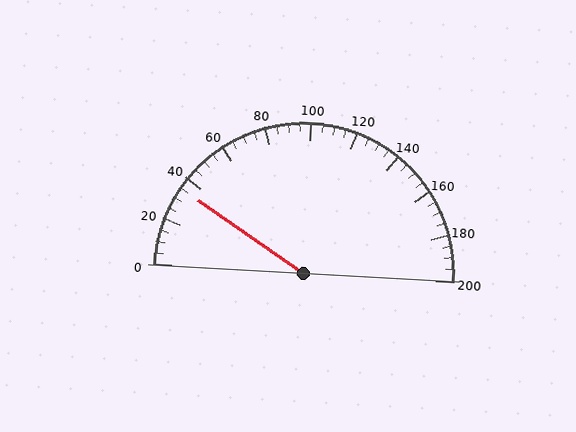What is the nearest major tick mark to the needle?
The nearest major tick mark is 40.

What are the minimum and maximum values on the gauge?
The gauge ranges from 0 to 200.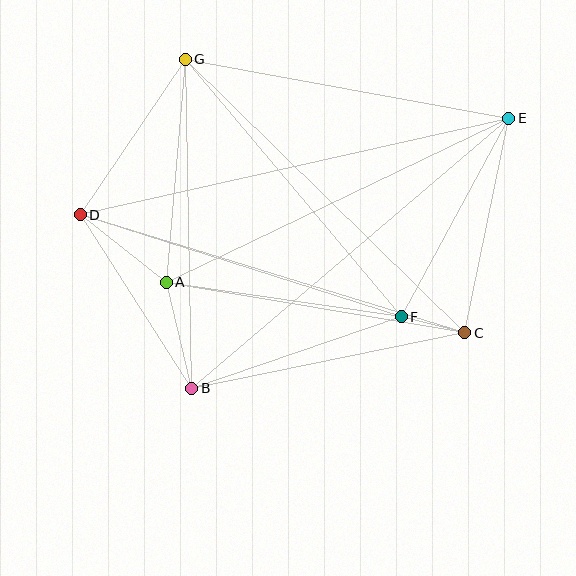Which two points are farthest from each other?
Points D and E are farthest from each other.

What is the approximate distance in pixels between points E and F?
The distance between E and F is approximately 225 pixels.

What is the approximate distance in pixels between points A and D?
The distance between A and D is approximately 109 pixels.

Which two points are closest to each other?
Points C and F are closest to each other.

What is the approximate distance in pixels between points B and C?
The distance between B and C is approximately 278 pixels.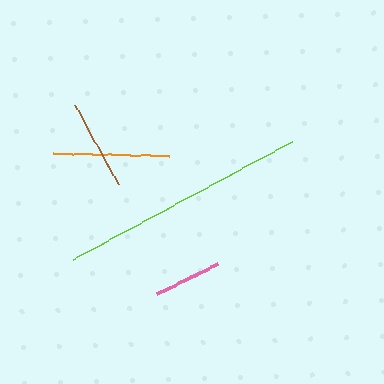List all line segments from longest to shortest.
From longest to shortest: lime, orange, brown, pink.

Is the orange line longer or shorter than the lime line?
The lime line is longer than the orange line.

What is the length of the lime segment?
The lime segment is approximately 248 pixels long.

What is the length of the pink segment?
The pink segment is approximately 68 pixels long.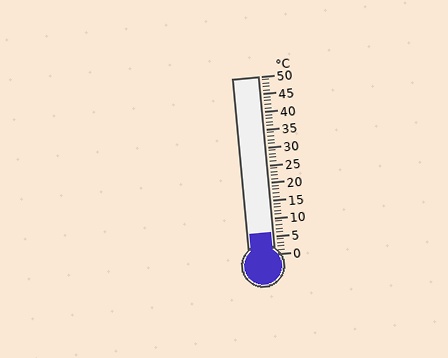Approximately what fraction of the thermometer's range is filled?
The thermometer is filled to approximately 10% of its range.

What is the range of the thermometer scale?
The thermometer scale ranges from 0°C to 50°C.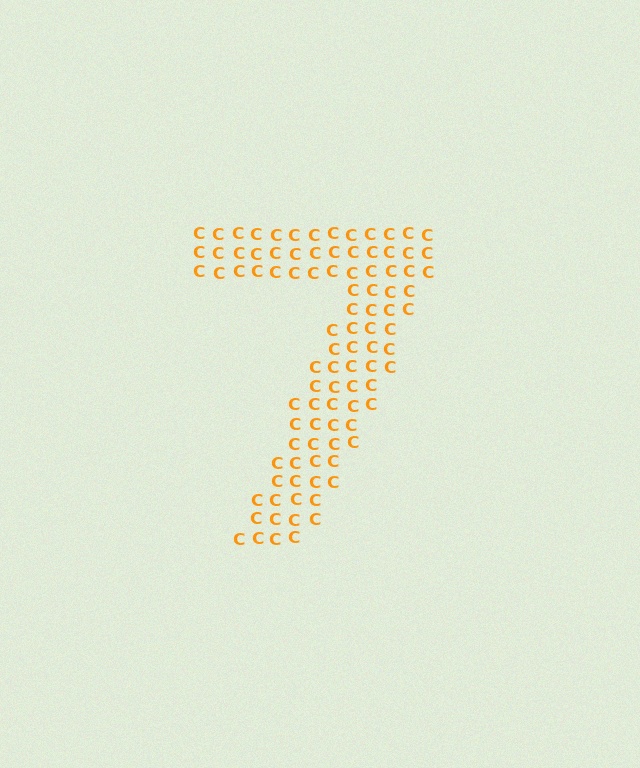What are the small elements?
The small elements are letter C's.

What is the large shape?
The large shape is the digit 7.